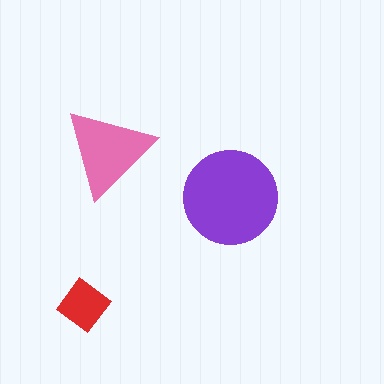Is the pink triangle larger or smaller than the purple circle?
Smaller.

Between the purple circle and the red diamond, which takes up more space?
The purple circle.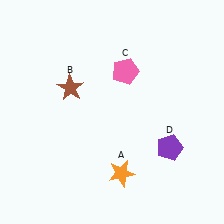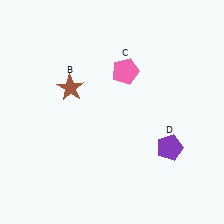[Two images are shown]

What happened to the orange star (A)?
The orange star (A) was removed in Image 2. It was in the bottom-right area of Image 1.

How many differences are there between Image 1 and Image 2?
There is 1 difference between the two images.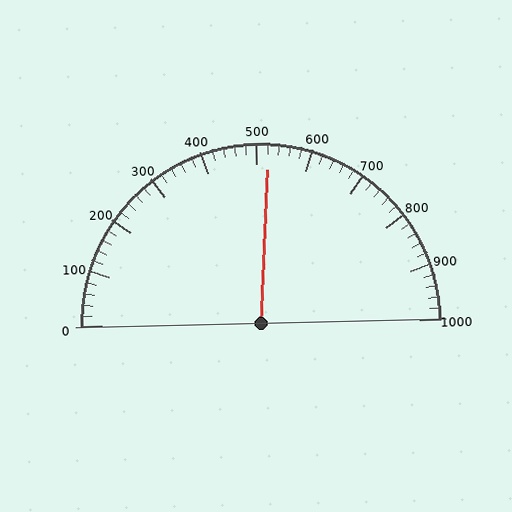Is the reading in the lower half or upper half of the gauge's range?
The reading is in the upper half of the range (0 to 1000).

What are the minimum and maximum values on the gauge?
The gauge ranges from 0 to 1000.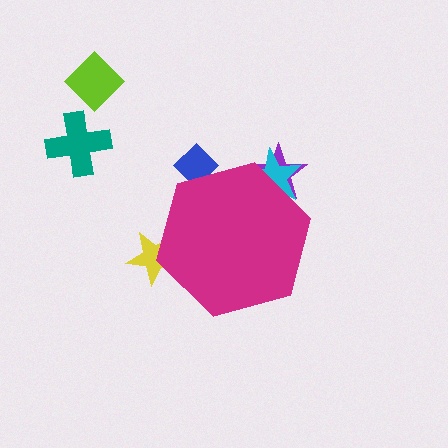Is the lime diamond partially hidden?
No, the lime diamond is fully visible.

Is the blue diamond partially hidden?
Yes, the blue diamond is partially hidden behind the magenta hexagon.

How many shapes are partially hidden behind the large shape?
4 shapes are partially hidden.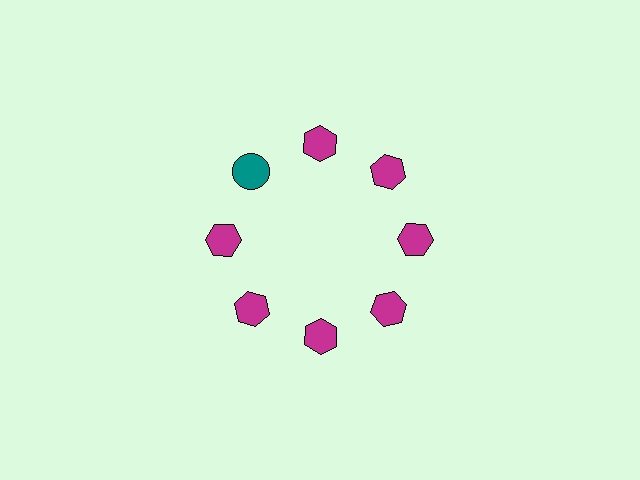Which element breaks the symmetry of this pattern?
The teal circle at roughly the 10 o'clock position breaks the symmetry. All other shapes are magenta hexagons.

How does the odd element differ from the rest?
It differs in both color (teal instead of magenta) and shape (circle instead of hexagon).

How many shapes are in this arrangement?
There are 8 shapes arranged in a ring pattern.